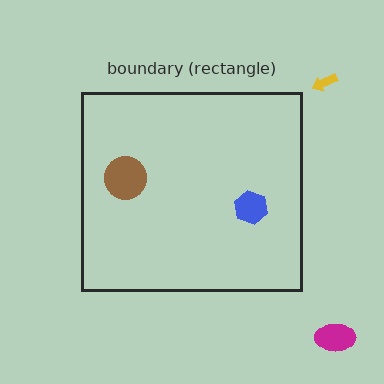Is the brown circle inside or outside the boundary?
Inside.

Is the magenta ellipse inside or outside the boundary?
Outside.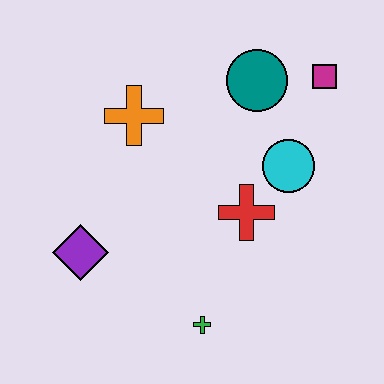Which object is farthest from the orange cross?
The green cross is farthest from the orange cross.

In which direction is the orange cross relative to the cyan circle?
The orange cross is to the left of the cyan circle.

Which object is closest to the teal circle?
The magenta square is closest to the teal circle.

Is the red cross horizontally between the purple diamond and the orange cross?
No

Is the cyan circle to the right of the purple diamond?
Yes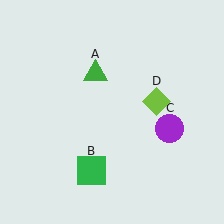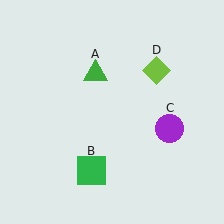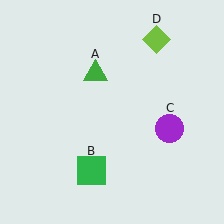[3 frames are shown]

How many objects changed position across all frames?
1 object changed position: lime diamond (object D).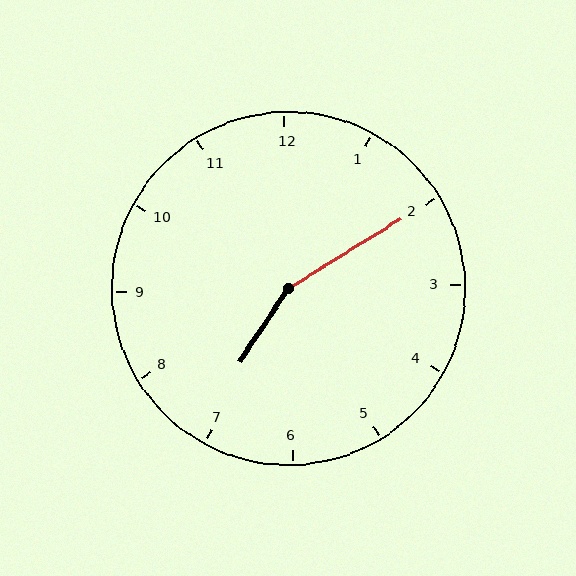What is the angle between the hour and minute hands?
Approximately 155 degrees.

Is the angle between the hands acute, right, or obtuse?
It is obtuse.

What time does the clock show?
7:10.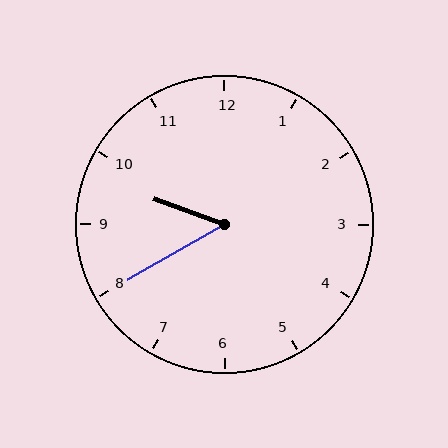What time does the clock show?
9:40.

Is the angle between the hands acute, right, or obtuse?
It is acute.